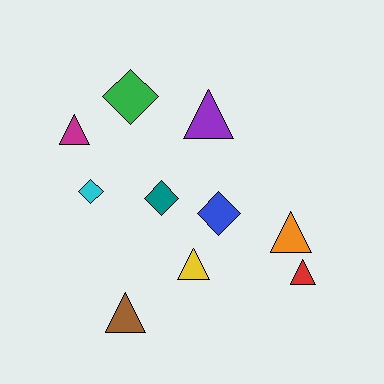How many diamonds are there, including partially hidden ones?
There are 4 diamonds.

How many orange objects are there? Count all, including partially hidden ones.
There is 1 orange object.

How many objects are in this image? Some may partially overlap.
There are 10 objects.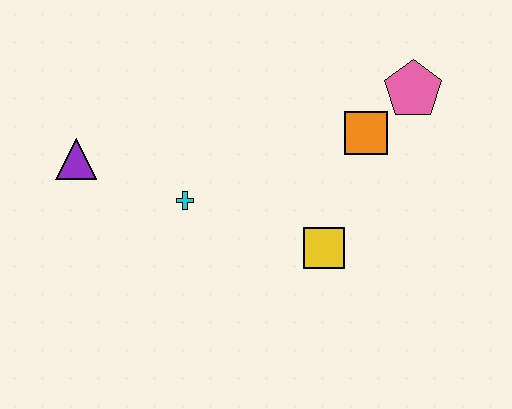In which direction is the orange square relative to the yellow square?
The orange square is above the yellow square.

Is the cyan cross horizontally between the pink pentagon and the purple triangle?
Yes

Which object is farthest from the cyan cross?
The pink pentagon is farthest from the cyan cross.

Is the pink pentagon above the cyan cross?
Yes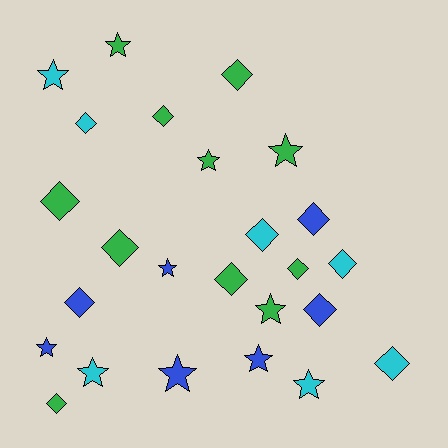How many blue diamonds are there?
There are 3 blue diamonds.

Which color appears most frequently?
Green, with 11 objects.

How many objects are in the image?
There are 25 objects.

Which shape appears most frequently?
Diamond, with 14 objects.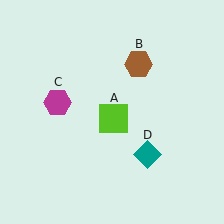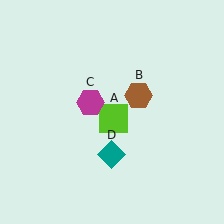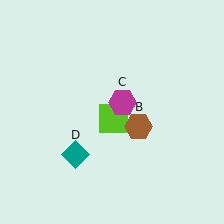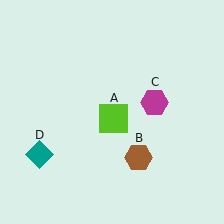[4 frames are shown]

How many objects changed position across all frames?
3 objects changed position: brown hexagon (object B), magenta hexagon (object C), teal diamond (object D).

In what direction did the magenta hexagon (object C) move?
The magenta hexagon (object C) moved right.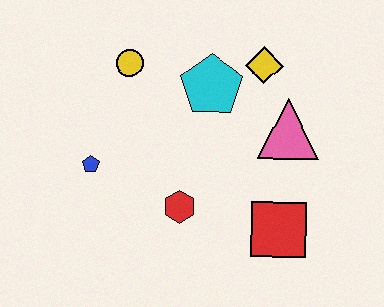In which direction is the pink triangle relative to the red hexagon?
The pink triangle is to the right of the red hexagon.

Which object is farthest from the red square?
The yellow circle is farthest from the red square.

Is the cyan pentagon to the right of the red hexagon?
Yes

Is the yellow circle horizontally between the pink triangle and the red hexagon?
No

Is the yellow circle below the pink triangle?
No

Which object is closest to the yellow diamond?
The cyan pentagon is closest to the yellow diamond.